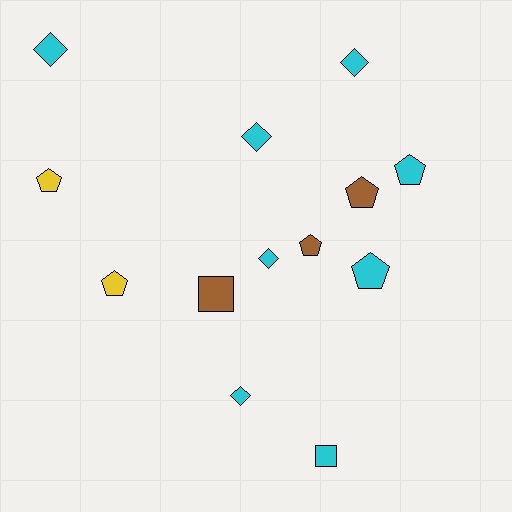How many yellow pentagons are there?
There are 2 yellow pentagons.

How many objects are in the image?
There are 13 objects.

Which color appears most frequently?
Cyan, with 8 objects.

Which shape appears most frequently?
Pentagon, with 6 objects.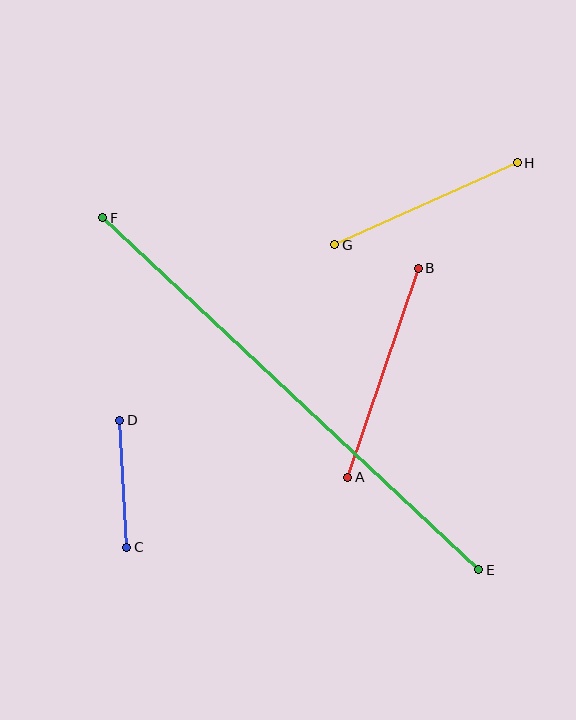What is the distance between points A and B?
The distance is approximately 221 pixels.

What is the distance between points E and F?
The distance is approximately 515 pixels.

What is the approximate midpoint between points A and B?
The midpoint is at approximately (383, 373) pixels.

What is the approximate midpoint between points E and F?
The midpoint is at approximately (291, 394) pixels.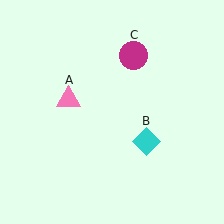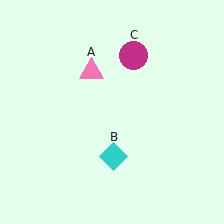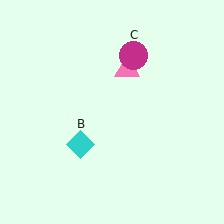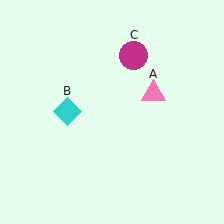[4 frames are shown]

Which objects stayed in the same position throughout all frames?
Magenta circle (object C) remained stationary.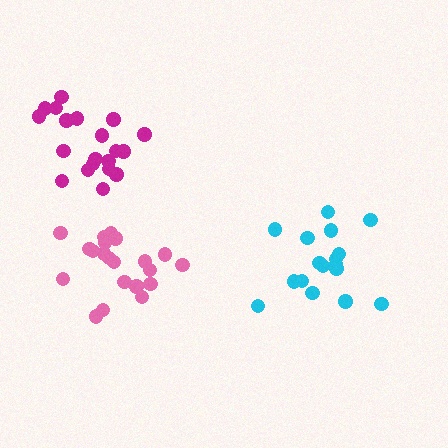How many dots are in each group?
Group 1: 21 dots, Group 2: 20 dots, Group 3: 17 dots (58 total).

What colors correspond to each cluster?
The clusters are colored: pink, magenta, cyan.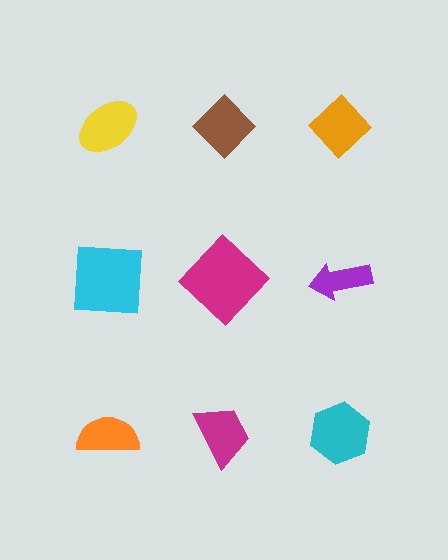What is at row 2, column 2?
A magenta diamond.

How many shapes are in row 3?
3 shapes.